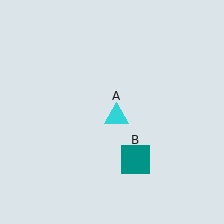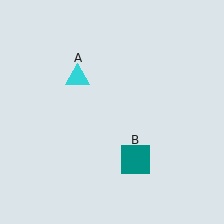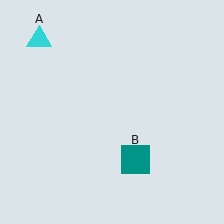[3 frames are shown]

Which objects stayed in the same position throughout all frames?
Teal square (object B) remained stationary.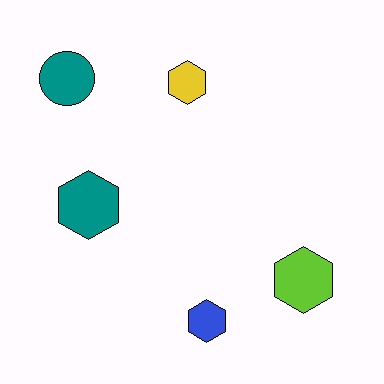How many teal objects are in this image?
There are 2 teal objects.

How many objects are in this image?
There are 5 objects.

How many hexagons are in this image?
There are 4 hexagons.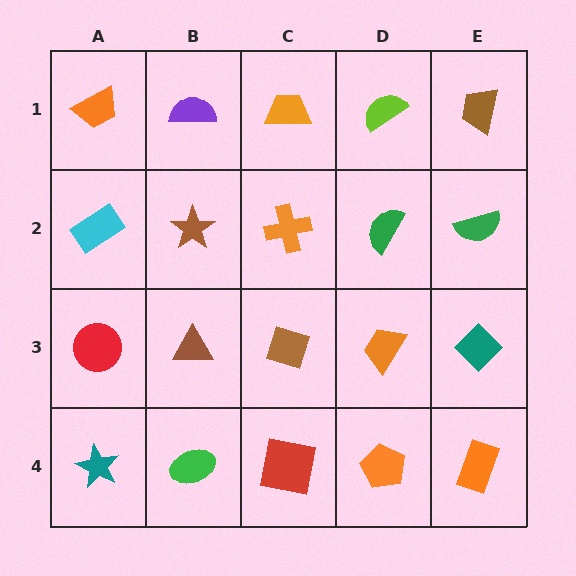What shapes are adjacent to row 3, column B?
A brown star (row 2, column B), a green ellipse (row 4, column B), a red circle (row 3, column A), a brown diamond (row 3, column C).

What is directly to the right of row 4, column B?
A red square.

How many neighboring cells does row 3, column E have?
3.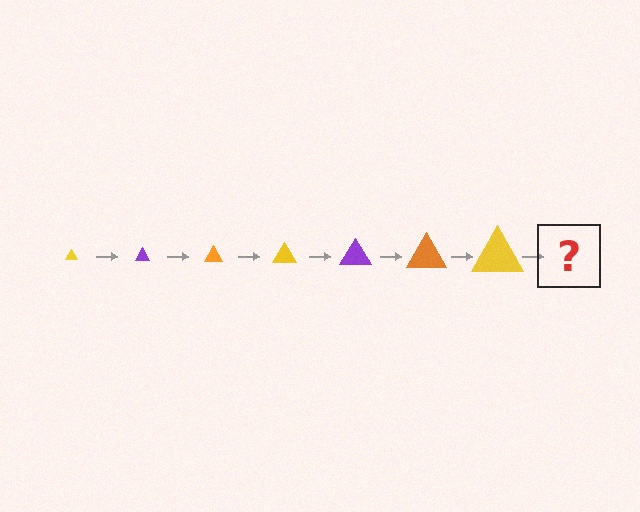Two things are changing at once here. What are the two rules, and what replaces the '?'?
The two rules are that the triangle grows larger each step and the color cycles through yellow, purple, and orange. The '?' should be a purple triangle, larger than the previous one.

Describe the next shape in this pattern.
It should be a purple triangle, larger than the previous one.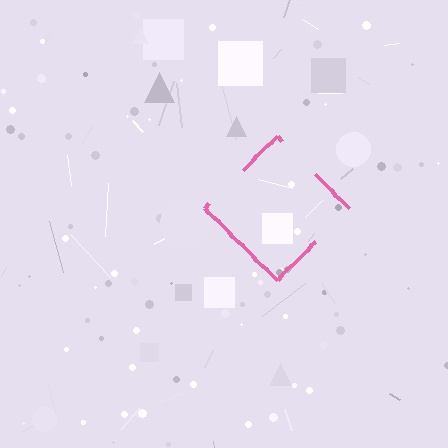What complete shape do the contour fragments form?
The contour fragments form a diamond.